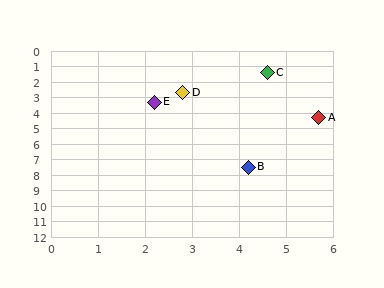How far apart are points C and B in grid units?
Points C and B are about 6.1 grid units apart.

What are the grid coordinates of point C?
Point C is at approximately (4.6, 1.4).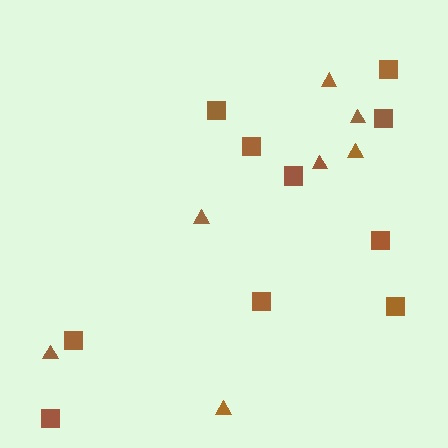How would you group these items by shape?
There are 2 groups: one group of squares (10) and one group of triangles (7).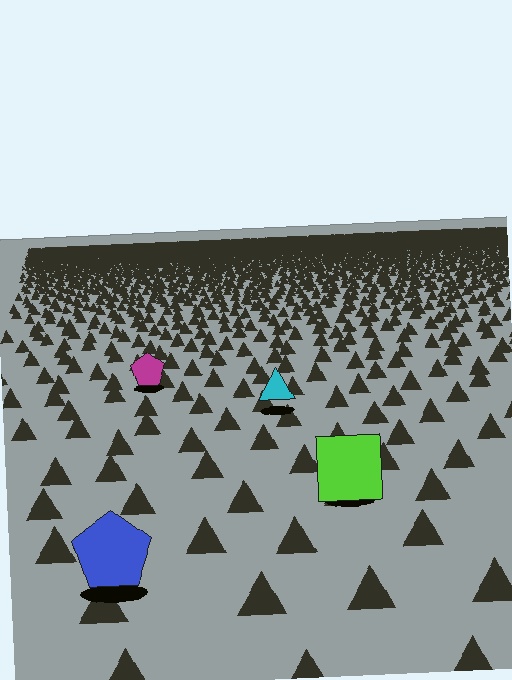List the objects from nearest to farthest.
From nearest to farthest: the blue pentagon, the lime square, the cyan triangle, the magenta pentagon.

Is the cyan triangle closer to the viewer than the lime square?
No. The lime square is closer — you can tell from the texture gradient: the ground texture is coarser near it.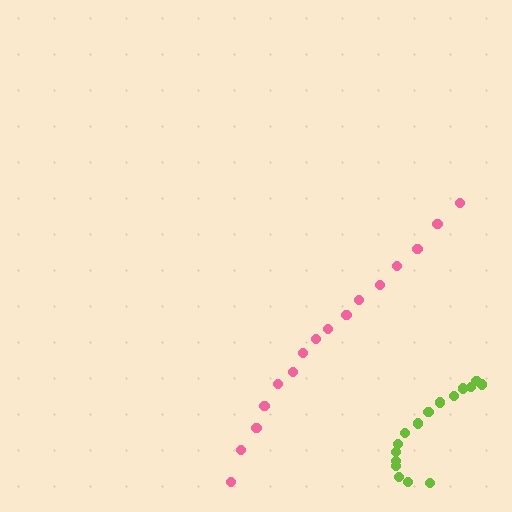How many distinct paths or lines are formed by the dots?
There are 2 distinct paths.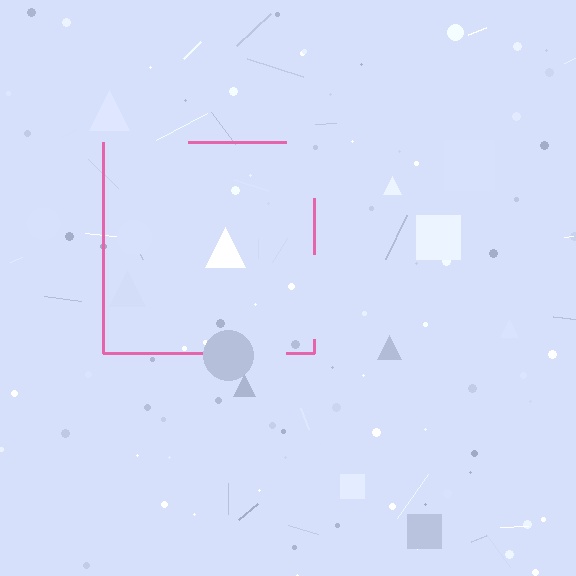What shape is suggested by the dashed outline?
The dashed outline suggests a square.